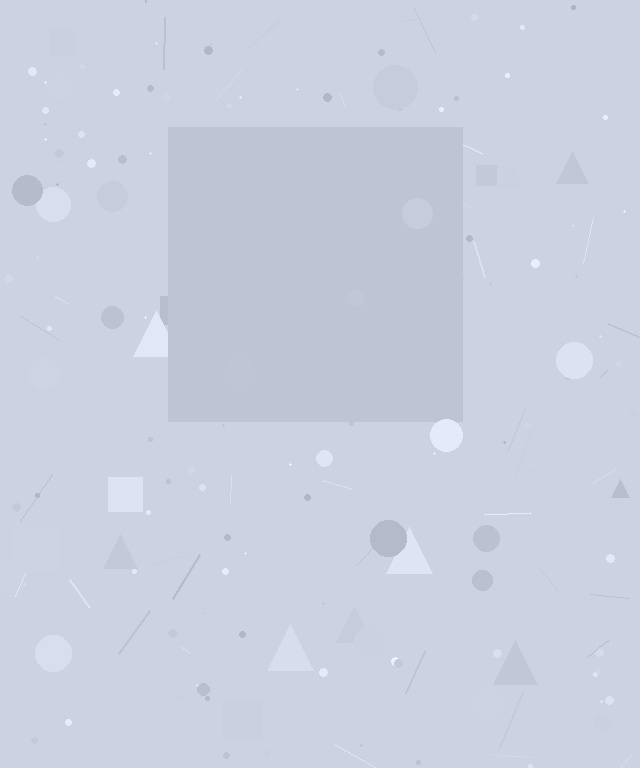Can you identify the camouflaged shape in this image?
The camouflaged shape is a square.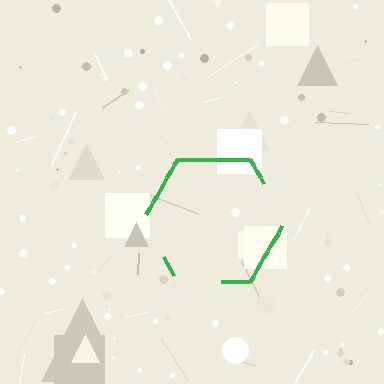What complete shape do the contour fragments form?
The contour fragments form a hexagon.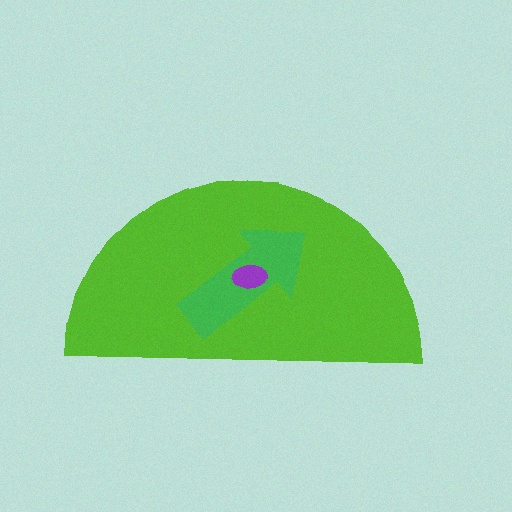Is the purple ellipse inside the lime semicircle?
Yes.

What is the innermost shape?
The purple ellipse.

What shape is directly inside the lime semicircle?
The green arrow.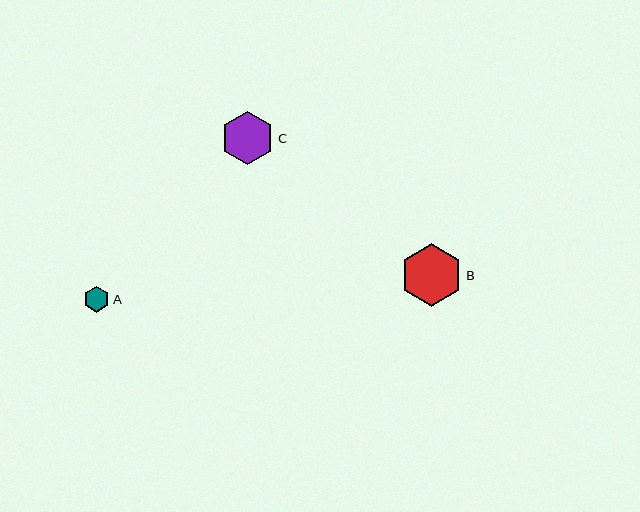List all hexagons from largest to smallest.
From largest to smallest: B, C, A.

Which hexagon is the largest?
Hexagon B is the largest with a size of approximately 63 pixels.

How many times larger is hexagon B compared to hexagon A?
Hexagon B is approximately 2.4 times the size of hexagon A.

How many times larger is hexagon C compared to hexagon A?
Hexagon C is approximately 2.1 times the size of hexagon A.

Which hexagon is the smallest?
Hexagon A is the smallest with a size of approximately 26 pixels.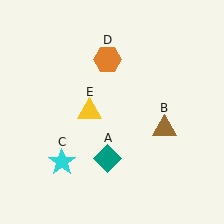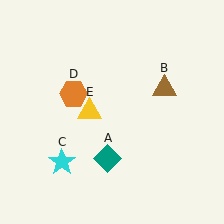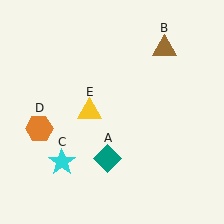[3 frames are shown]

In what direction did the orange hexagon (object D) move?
The orange hexagon (object D) moved down and to the left.